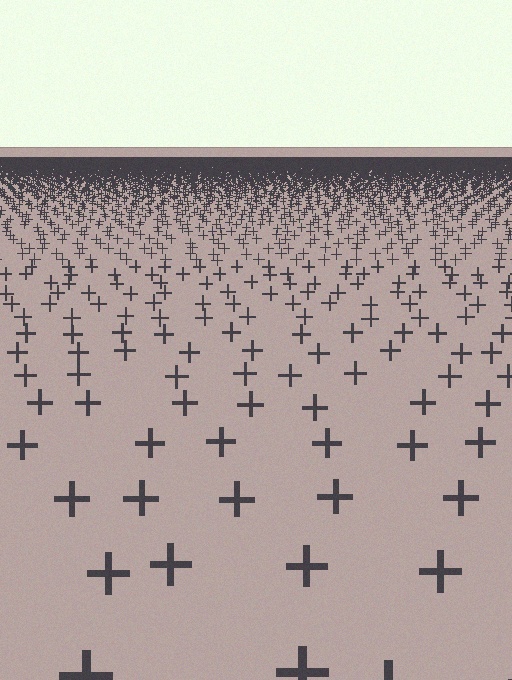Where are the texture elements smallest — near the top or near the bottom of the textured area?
Near the top.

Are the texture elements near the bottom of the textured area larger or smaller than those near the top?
Larger. Near the bottom, elements are closer to the viewer and appear at a bigger on-screen size.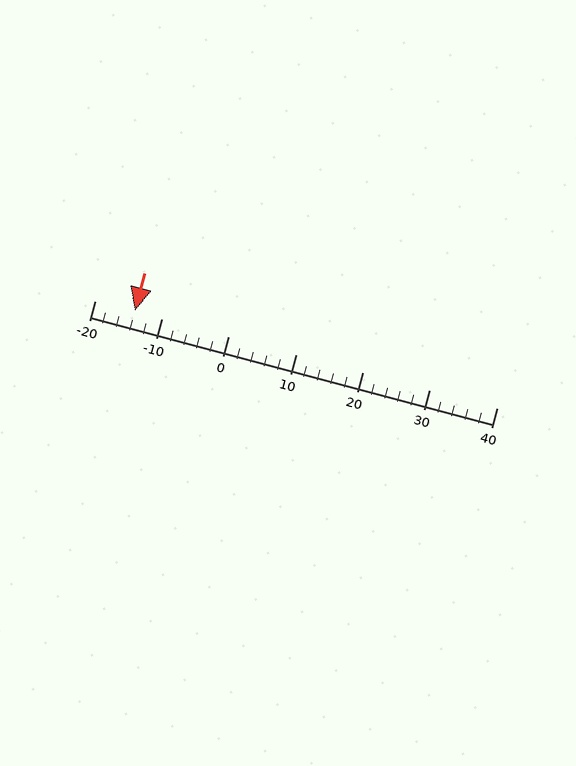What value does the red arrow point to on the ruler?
The red arrow points to approximately -14.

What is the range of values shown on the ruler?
The ruler shows values from -20 to 40.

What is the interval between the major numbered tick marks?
The major tick marks are spaced 10 units apart.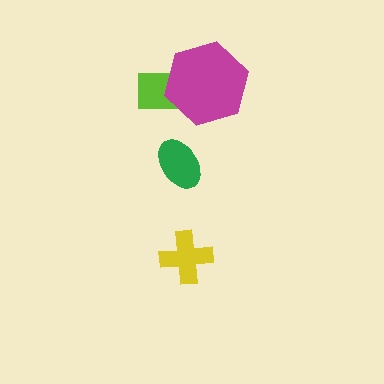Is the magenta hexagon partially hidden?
No, no other shape covers it.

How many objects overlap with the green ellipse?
0 objects overlap with the green ellipse.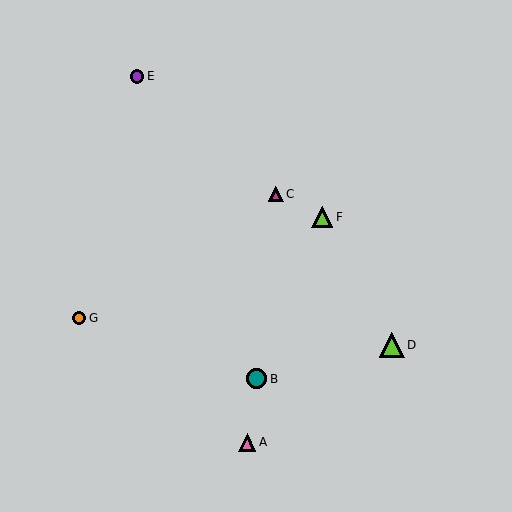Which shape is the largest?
The lime triangle (labeled D) is the largest.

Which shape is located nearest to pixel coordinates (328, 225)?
The lime triangle (labeled F) at (322, 217) is nearest to that location.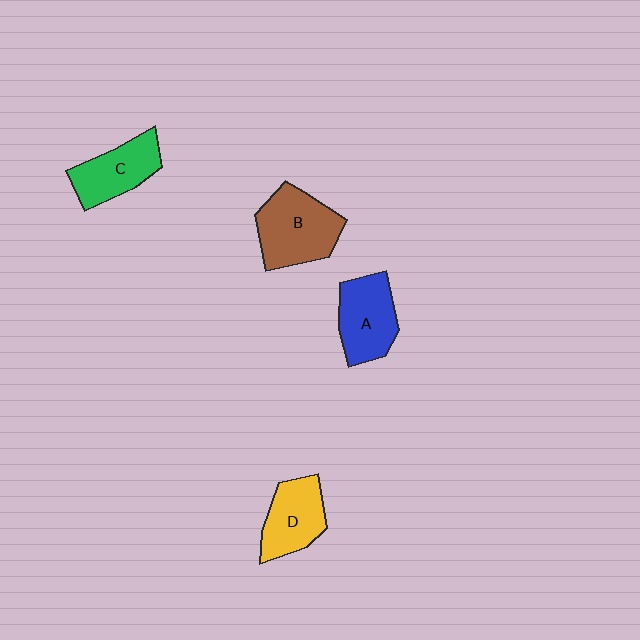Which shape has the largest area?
Shape B (brown).